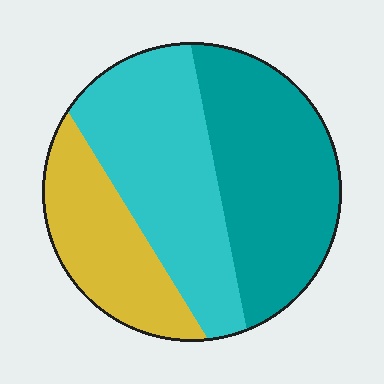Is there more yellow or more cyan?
Cyan.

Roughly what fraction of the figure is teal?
Teal covers about 40% of the figure.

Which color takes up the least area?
Yellow, at roughly 25%.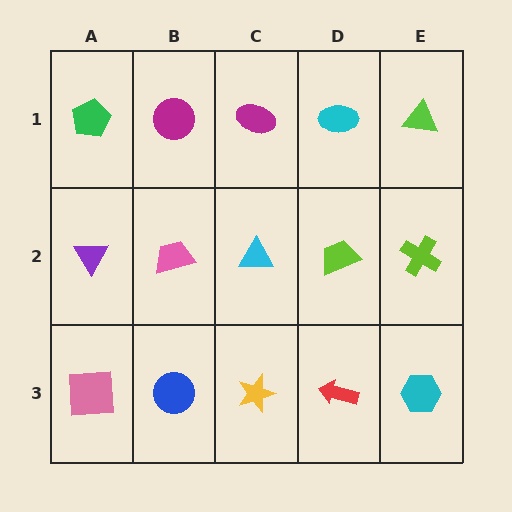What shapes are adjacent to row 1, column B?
A pink trapezoid (row 2, column B), a green pentagon (row 1, column A), a magenta ellipse (row 1, column C).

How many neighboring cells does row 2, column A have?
3.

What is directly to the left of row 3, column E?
A red arrow.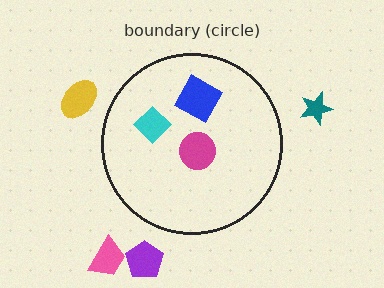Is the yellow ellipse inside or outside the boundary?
Outside.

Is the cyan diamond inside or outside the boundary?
Inside.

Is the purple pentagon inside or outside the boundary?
Outside.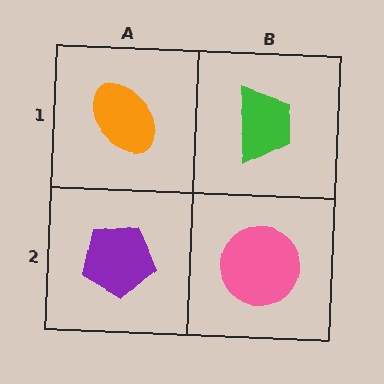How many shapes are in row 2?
2 shapes.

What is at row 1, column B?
A green trapezoid.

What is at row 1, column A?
An orange ellipse.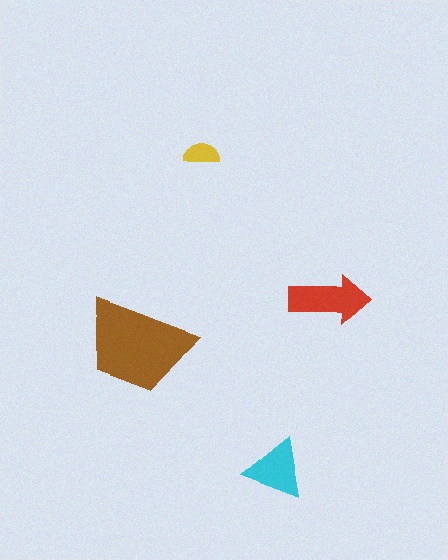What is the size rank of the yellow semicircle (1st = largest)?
4th.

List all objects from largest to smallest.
The brown trapezoid, the red arrow, the cyan triangle, the yellow semicircle.